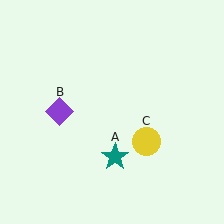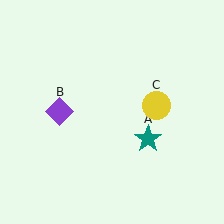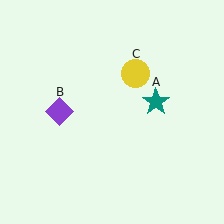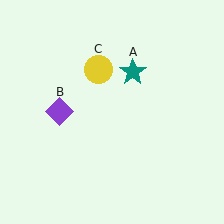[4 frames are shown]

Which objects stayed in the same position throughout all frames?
Purple diamond (object B) remained stationary.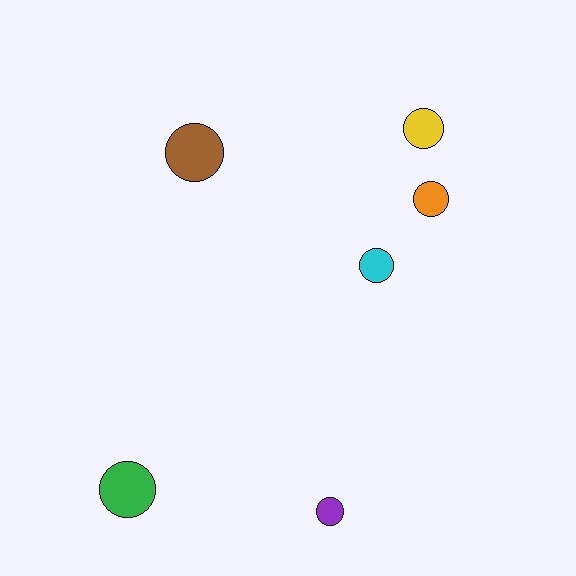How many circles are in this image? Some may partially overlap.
There are 6 circles.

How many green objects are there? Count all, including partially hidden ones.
There is 1 green object.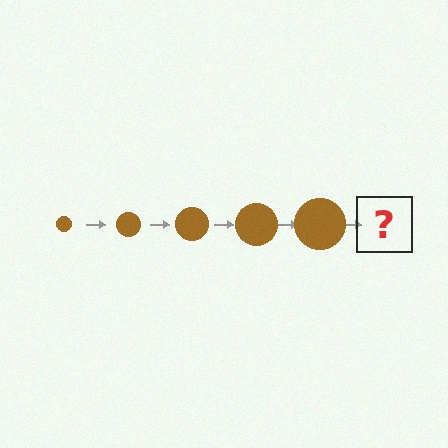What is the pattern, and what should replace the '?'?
The pattern is that the circle gets progressively larger each step. The '?' should be a brown circle, larger than the previous one.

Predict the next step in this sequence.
The next step is a brown circle, larger than the previous one.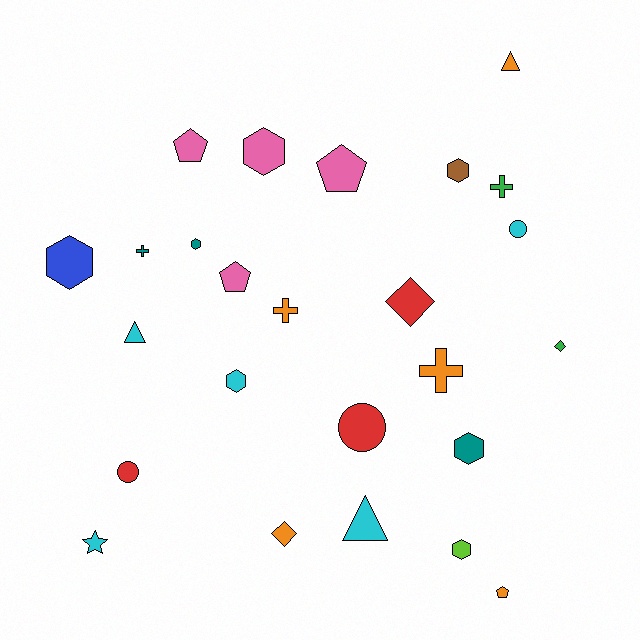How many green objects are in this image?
There are 2 green objects.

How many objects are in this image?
There are 25 objects.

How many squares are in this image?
There are no squares.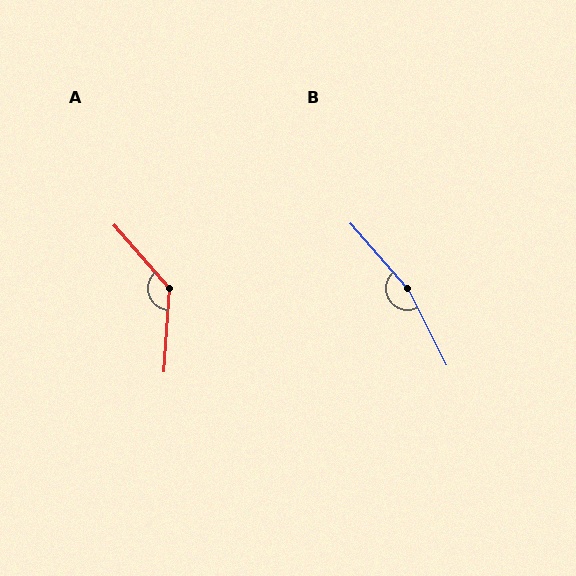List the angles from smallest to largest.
A (135°), B (166°).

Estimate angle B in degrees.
Approximately 166 degrees.